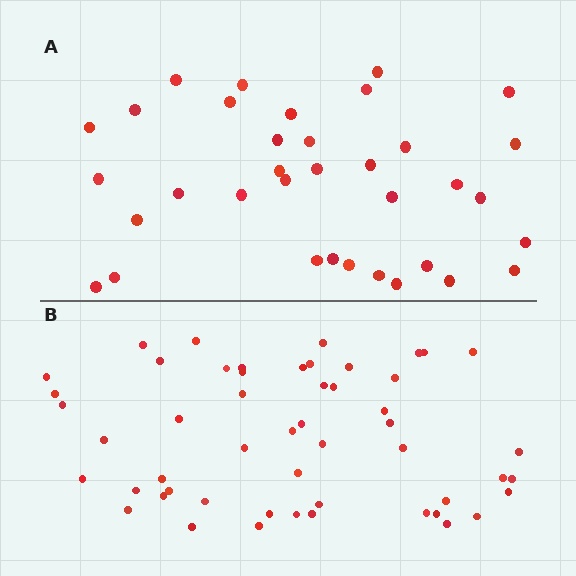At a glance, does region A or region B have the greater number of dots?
Region B (the bottom region) has more dots.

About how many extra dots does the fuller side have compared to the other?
Region B has approximately 15 more dots than region A.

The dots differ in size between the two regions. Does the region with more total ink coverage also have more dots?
No. Region A has more total ink coverage because its dots are larger, but region B actually contains more individual dots. Total area can be misleading — the number of items is what matters here.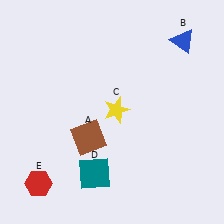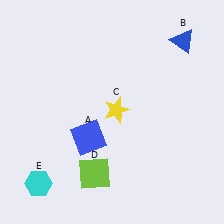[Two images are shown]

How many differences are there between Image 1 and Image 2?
There are 3 differences between the two images.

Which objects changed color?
A changed from brown to blue. D changed from teal to lime. E changed from red to cyan.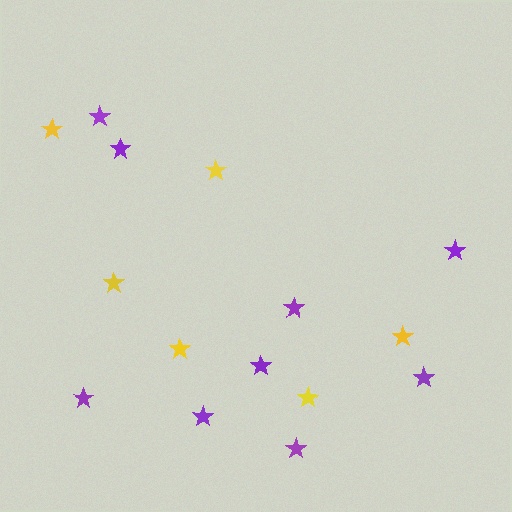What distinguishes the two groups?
There are 2 groups: one group of yellow stars (6) and one group of purple stars (9).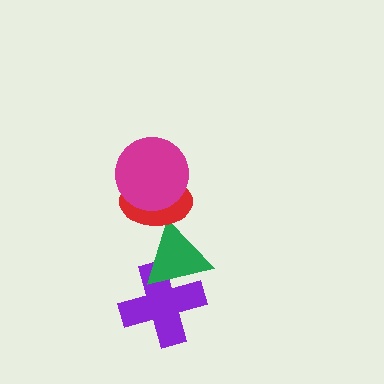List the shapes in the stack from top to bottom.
From top to bottom: the magenta circle, the red ellipse, the green triangle, the purple cross.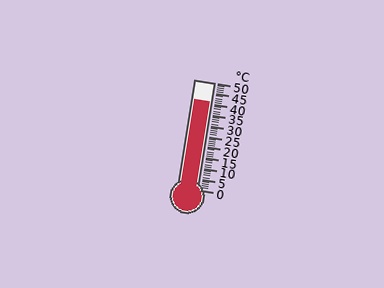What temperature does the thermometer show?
The thermometer shows approximately 41°C.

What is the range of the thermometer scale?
The thermometer scale ranges from 0°C to 50°C.